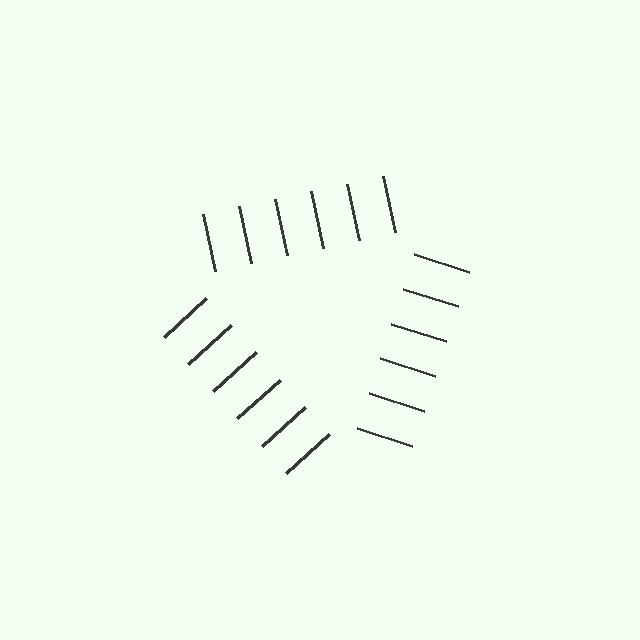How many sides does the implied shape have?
3 sides — the line-ends trace a triangle.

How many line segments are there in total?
18 — 6 along each of the 3 edges.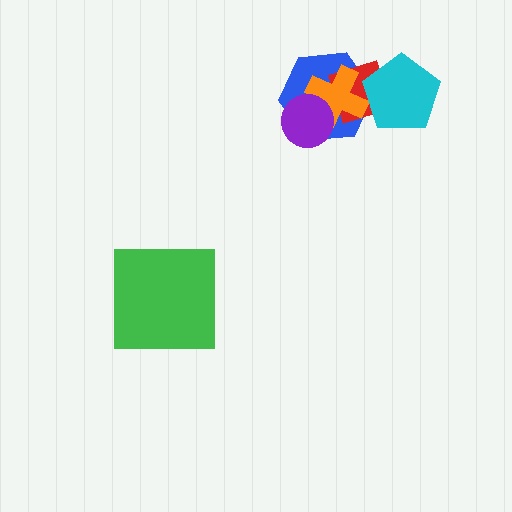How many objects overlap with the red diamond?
3 objects overlap with the red diamond.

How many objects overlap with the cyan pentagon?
3 objects overlap with the cyan pentagon.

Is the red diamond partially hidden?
Yes, it is partially covered by another shape.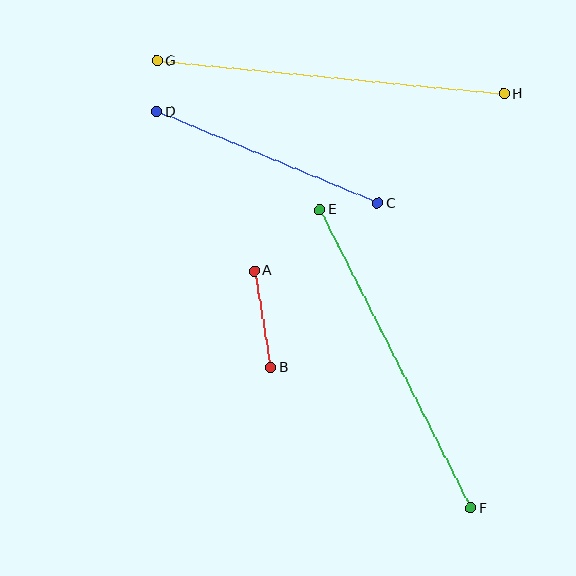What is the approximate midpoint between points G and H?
The midpoint is at approximately (330, 77) pixels.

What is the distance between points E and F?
The distance is approximately 334 pixels.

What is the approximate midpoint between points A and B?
The midpoint is at approximately (263, 319) pixels.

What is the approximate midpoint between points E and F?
The midpoint is at approximately (395, 359) pixels.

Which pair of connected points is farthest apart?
Points G and H are farthest apart.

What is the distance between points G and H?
The distance is approximately 348 pixels.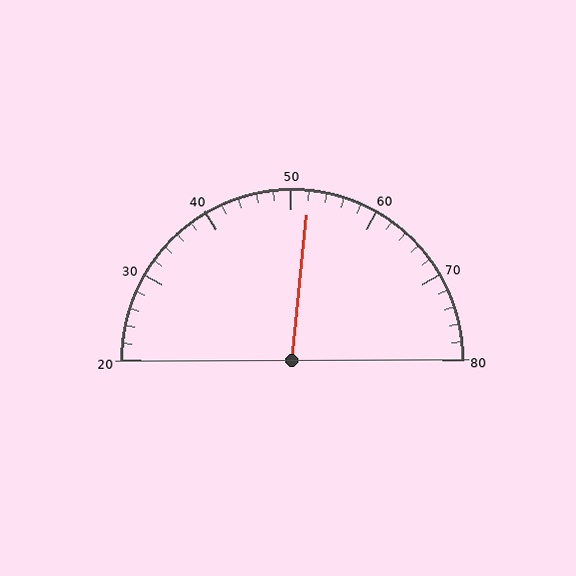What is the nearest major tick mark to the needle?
The nearest major tick mark is 50.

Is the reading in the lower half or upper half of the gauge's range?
The reading is in the upper half of the range (20 to 80).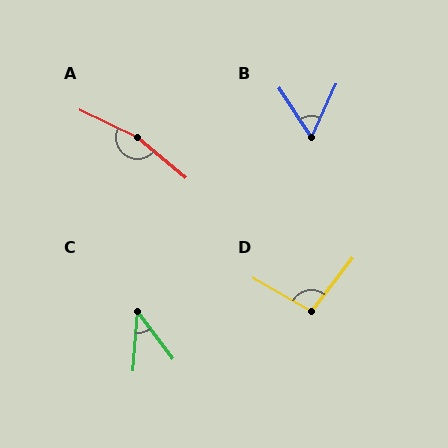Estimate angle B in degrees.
Approximately 58 degrees.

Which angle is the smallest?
C, at approximately 41 degrees.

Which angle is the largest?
A, at approximately 166 degrees.